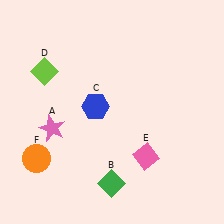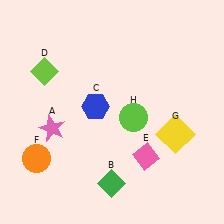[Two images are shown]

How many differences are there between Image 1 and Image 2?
There are 2 differences between the two images.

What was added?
A yellow square (G), a lime circle (H) were added in Image 2.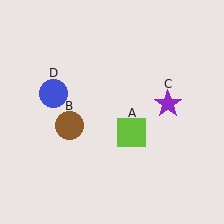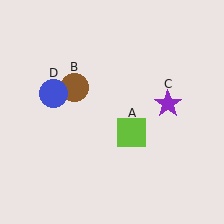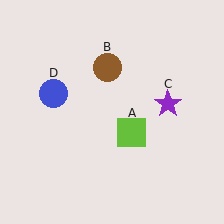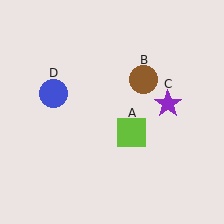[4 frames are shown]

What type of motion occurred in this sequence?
The brown circle (object B) rotated clockwise around the center of the scene.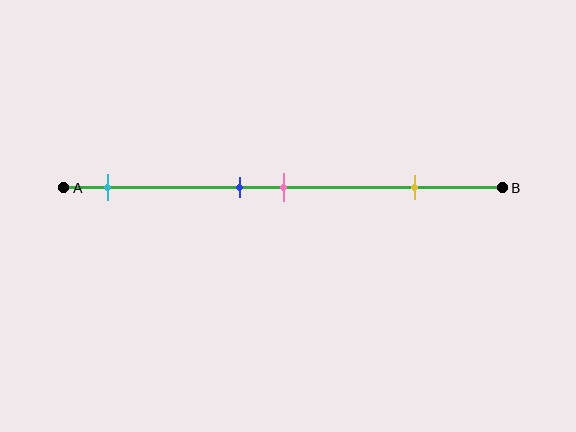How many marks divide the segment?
There are 4 marks dividing the segment.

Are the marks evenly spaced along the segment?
No, the marks are not evenly spaced.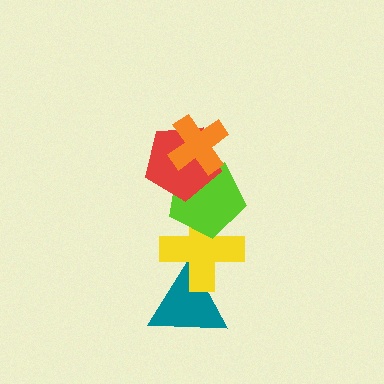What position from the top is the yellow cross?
The yellow cross is 4th from the top.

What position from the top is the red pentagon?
The red pentagon is 2nd from the top.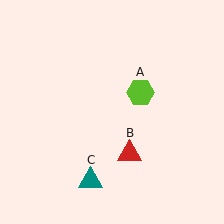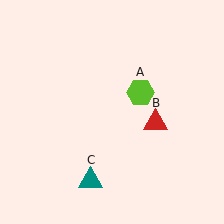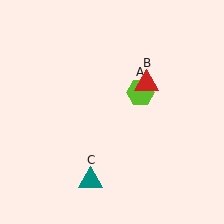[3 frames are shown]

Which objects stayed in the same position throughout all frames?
Lime hexagon (object A) and teal triangle (object C) remained stationary.